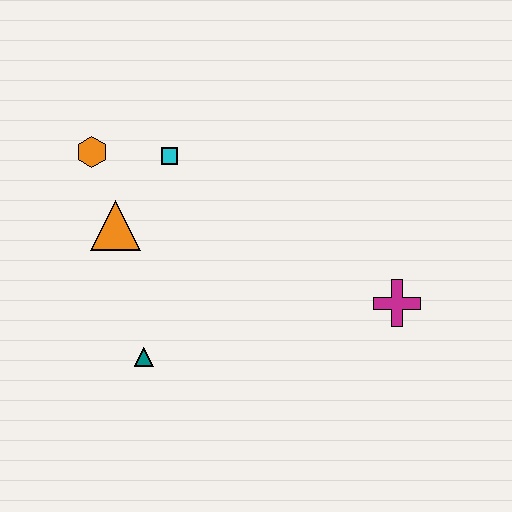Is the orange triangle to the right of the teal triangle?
No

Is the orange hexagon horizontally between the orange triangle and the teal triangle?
No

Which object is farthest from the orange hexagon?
The magenta cross is farthest from the orange hexagon.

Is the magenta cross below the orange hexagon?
Yes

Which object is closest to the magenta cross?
The teal triangle is closest to the magenta cross.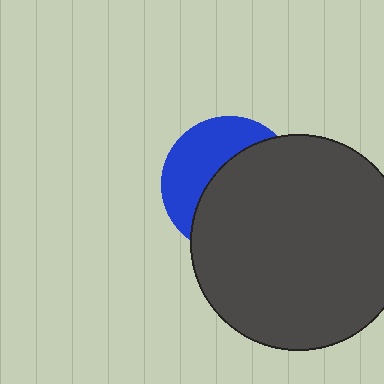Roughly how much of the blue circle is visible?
A small part of it is visible (roughly 40%).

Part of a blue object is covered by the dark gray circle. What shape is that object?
It is a circle.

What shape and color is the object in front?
The object in front is a dark gray circle.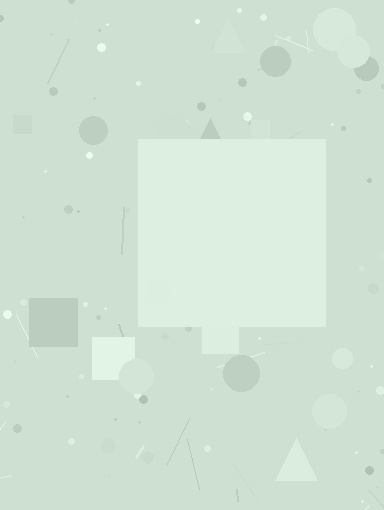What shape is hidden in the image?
A square is hidden in the image.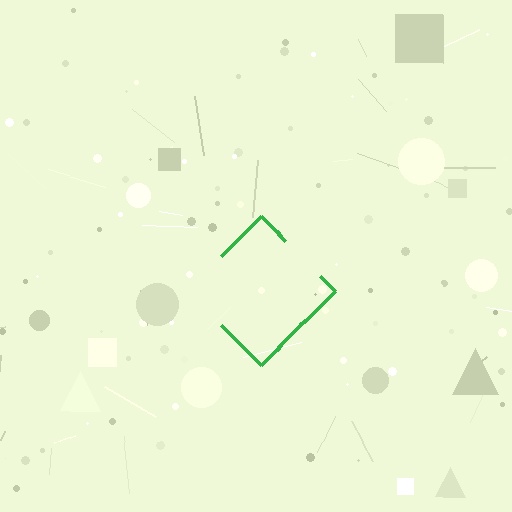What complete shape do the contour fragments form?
The contour fragments form a diamond.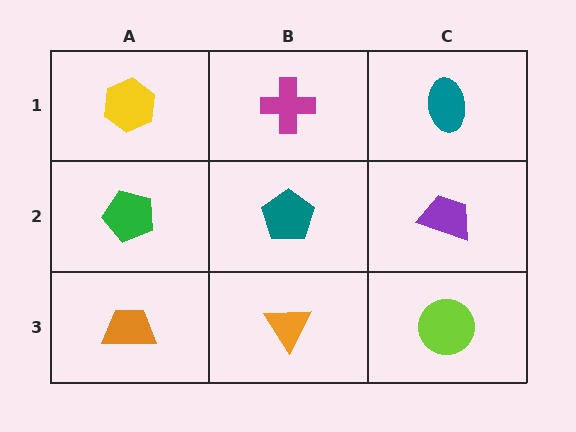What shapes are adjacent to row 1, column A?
A green pentagon (row 2, column A), a magenta cross (row 1, column B).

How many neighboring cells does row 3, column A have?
2.